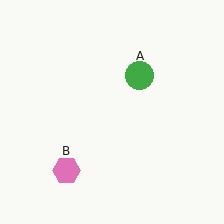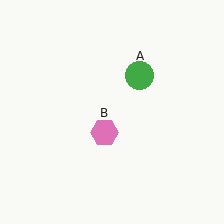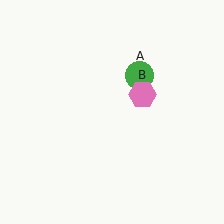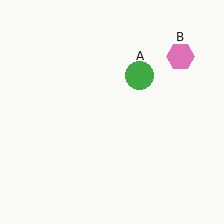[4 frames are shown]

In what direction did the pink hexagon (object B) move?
The pink hexagon (object B) moved up and to the right.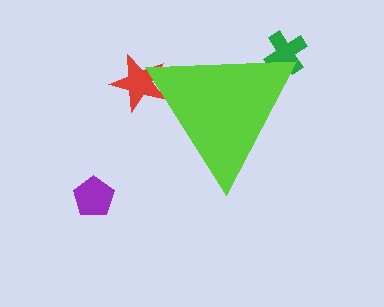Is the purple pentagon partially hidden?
No, the purple pentagon is fully visible.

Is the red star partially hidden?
Yes, the red star is partially hidden behind the lime triangle.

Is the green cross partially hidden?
Yes, the green cross is partially hidden behind the lime triangle.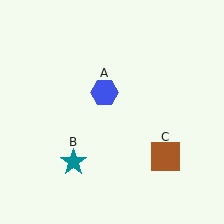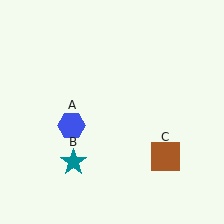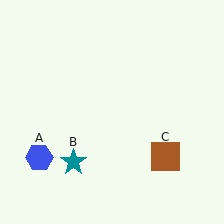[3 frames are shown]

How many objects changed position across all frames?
1 object changed position: blue hexagon (object A).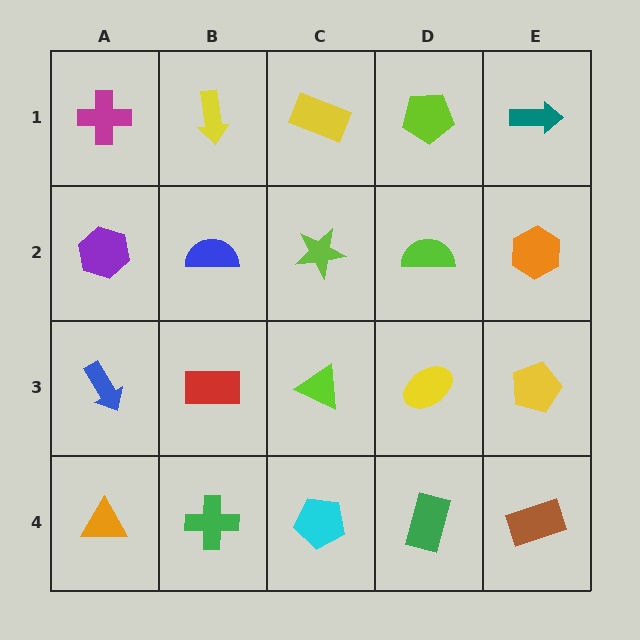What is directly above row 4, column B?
A red rectangle.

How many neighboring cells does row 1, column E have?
2.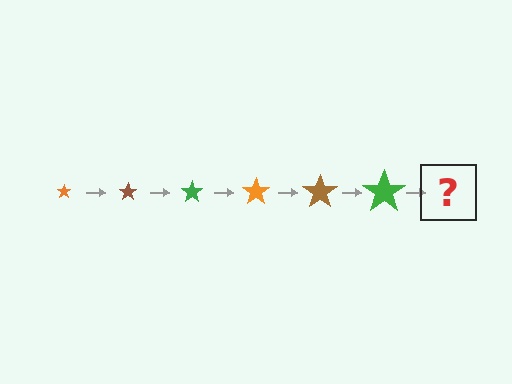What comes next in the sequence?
The next element should be an orange star, larger than the previous one.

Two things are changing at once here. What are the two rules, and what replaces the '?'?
The two rules are that the star grows larger each step and the color cycles through orange, brown, and green. The '?' should be an orange star, larger than the previous one.